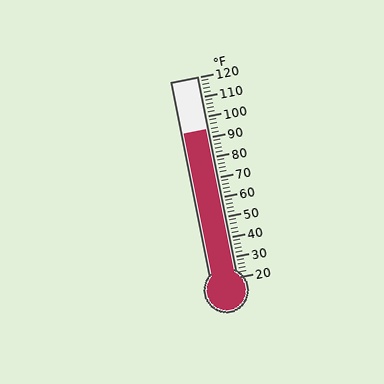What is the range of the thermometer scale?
The thermometer scale ranges from 20°F to 120°F.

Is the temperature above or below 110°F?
The temperature is below 110°F.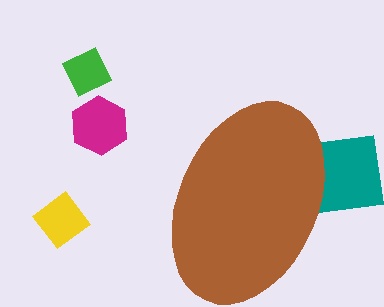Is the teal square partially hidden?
Yes, the teal square is partially hidden behind the brown ellipse.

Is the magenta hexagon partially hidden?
No, the magenta hexagon is fully visible.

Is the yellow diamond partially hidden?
No, the yellow diamond is fully visible.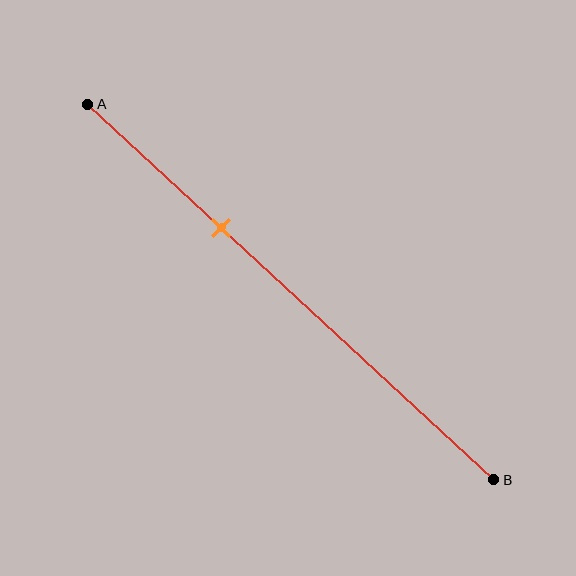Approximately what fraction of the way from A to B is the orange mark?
The orange mark is approximately 35% of the way from A to B.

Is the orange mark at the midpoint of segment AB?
No, the mark is at about 35% from A, not at the 50% midpoint.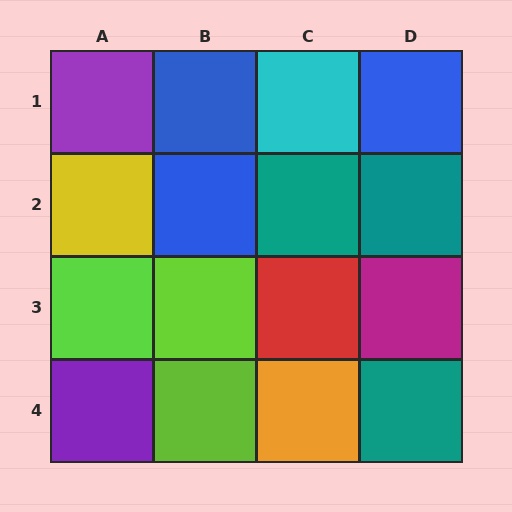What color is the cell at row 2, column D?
Teal.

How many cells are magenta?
1 cell is magenta.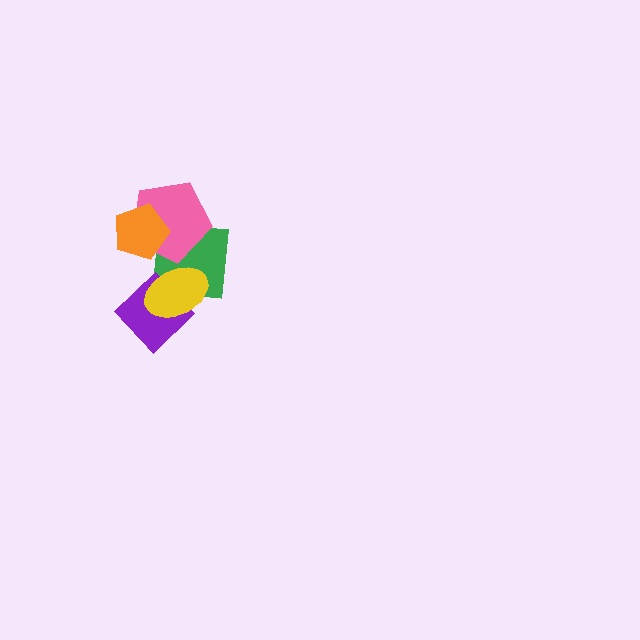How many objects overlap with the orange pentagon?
2 objects overlap with the orange pentagon.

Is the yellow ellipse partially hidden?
No, no other shape covers it.